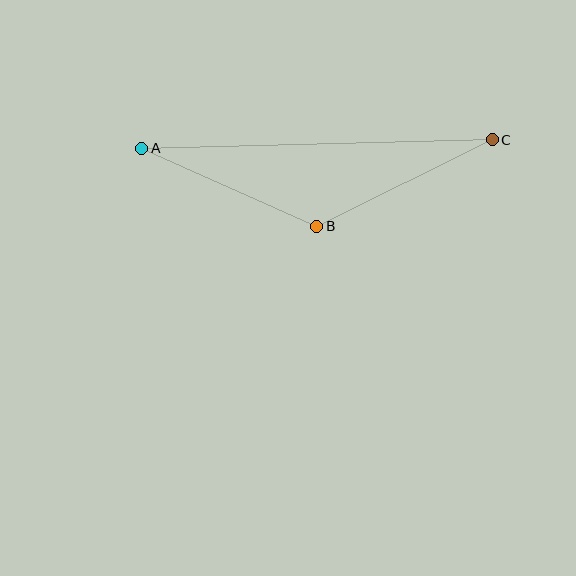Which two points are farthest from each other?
Points A and C are farthest from each other.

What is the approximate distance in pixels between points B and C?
The distance between B and C is approximately 195 pixels.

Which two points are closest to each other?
Points A and B are closest to each other.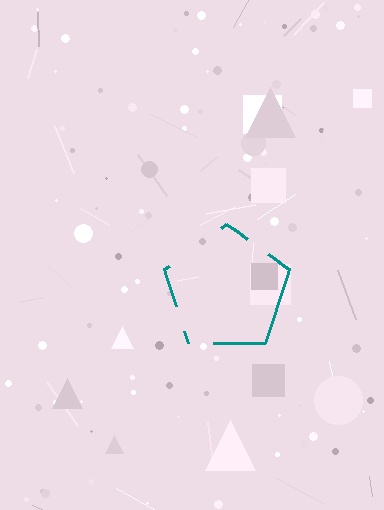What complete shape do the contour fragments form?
The contour fragments form a pentagon.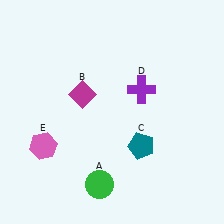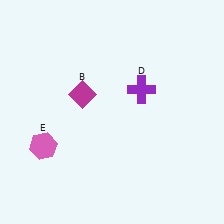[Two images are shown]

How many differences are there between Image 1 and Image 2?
There are 2 differences between the two images.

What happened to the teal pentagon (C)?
The teal pentagon (C) was removed in Image 2. It was in the bottom-right area of Image 1.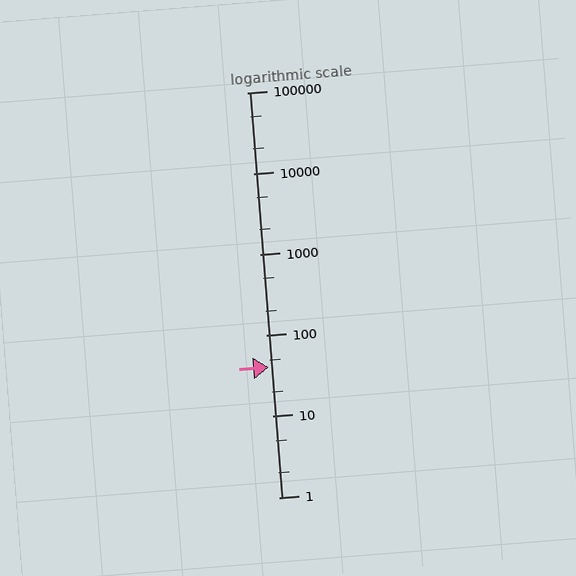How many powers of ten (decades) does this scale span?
The scale spans 5 decades, from 1 to 100000.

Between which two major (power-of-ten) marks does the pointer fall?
The pointer is between 10 and 100.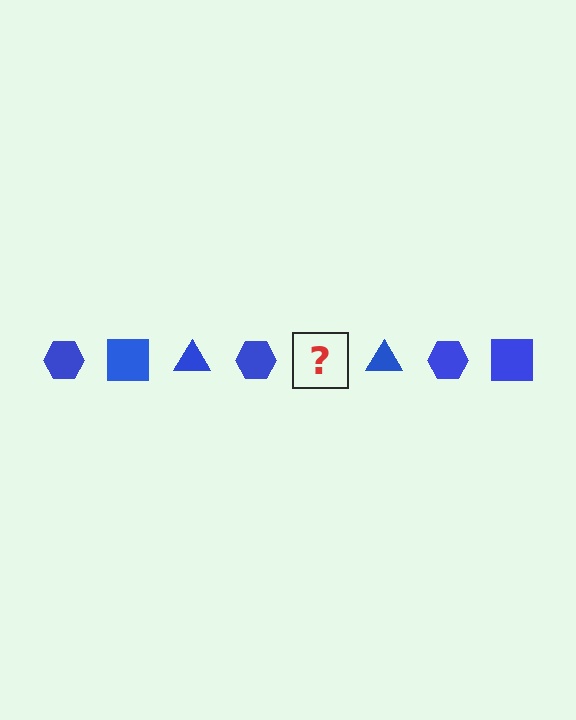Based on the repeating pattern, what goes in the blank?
The blank should be a blue square.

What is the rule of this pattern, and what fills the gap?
The rule is that the pattern cycles through hexagon, square, triangle shapes in blue. The gap should be filled with a blue square.